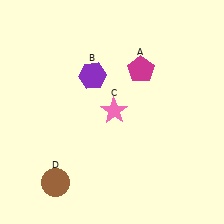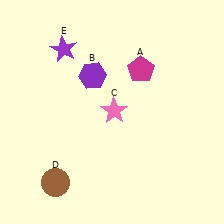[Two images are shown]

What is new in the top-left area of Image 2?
A purple star (E) was added in the top-left area of Image 2.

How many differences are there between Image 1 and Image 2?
There is 1 difference between the two images.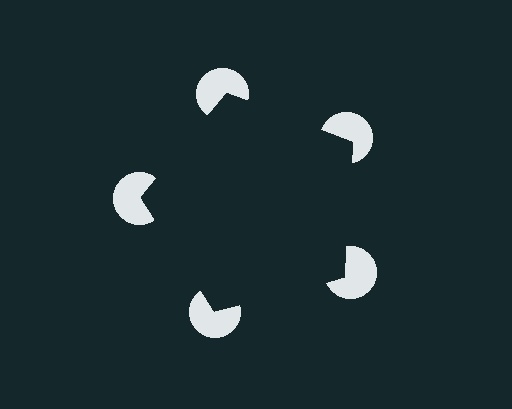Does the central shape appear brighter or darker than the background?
It typically appears slightly darker than the background, even though no actual brightness change is drawn.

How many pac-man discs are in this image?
There are 5 — one at each vertex of the illusory pentagon.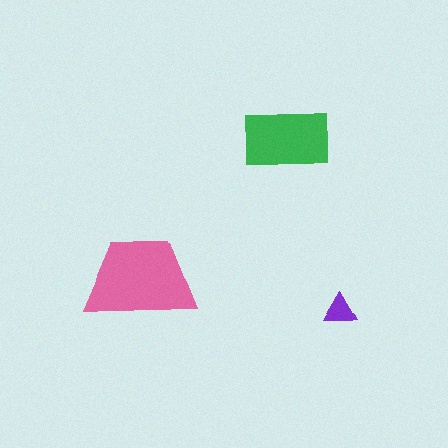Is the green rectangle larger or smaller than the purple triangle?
Larger.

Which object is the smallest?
The purple triangle.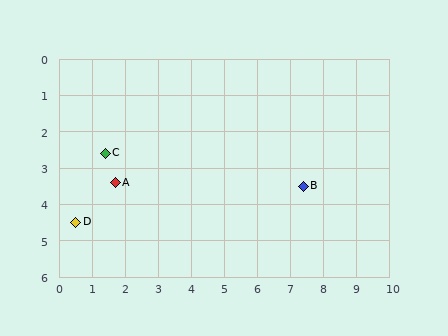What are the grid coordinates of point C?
Point C is at approximately (1.4, 2.6).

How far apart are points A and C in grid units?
Points A and C are about 0.9 grid units apart.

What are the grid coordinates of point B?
Point B is at approximately (7.4, 3.5).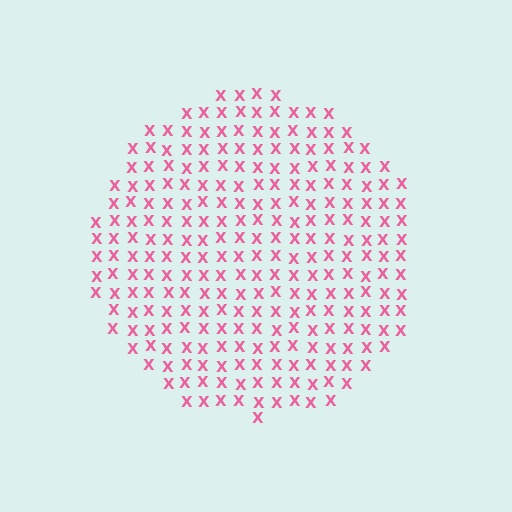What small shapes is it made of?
It is made of small letter X's.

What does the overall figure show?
The overall figure shows a circle.